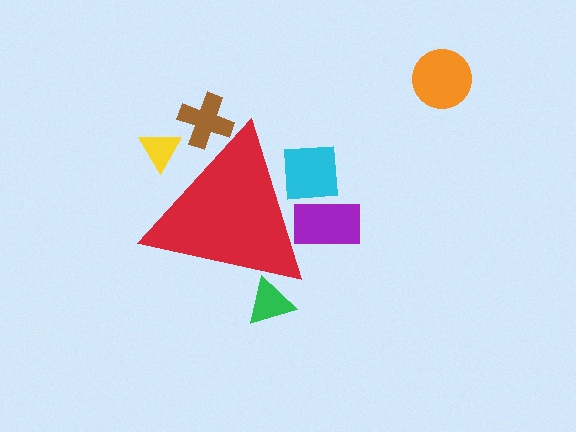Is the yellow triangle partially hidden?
Yes, the yellow triangle is partially hidden behind the red triangle.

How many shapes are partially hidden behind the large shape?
5 shapes are partially hidden.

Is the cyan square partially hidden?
Yes, the cyan square is partially hidden behind the red triangle.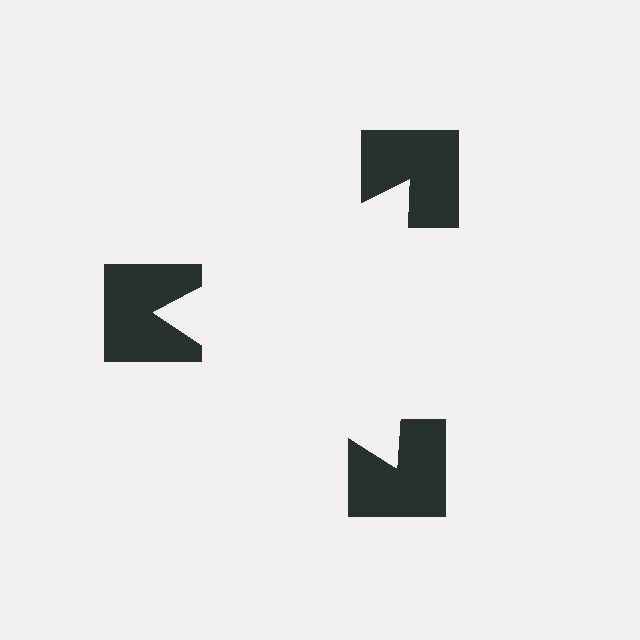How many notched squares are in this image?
There are 3 — one at each vertex of the illusory triangle.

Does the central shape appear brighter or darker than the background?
It typically appears slightly brighter than the background, even though no actual brightness change is drawn.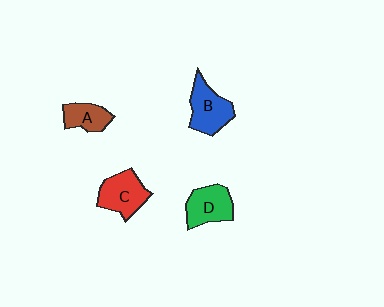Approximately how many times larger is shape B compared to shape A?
Approximately 1.5 times.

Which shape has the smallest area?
Shape A (brown).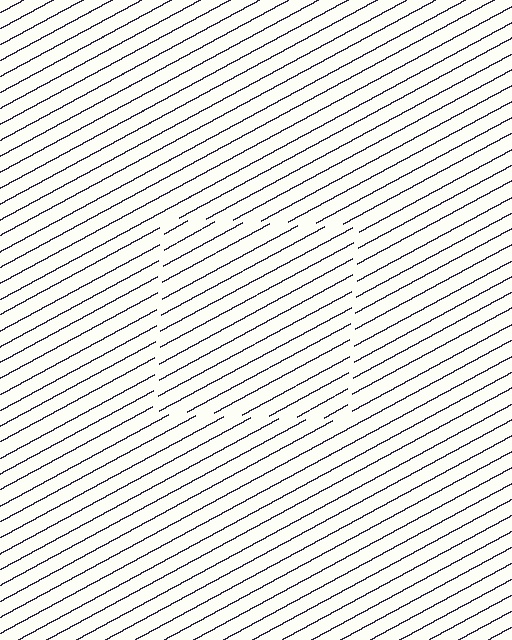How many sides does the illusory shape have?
4 sides — the line-ends trace a square.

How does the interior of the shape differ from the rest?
The interior of the shape contains the same grating, shifted by half a period — the contour is defined by the phase discontinuity where line-ends from the inner and outer gratings abut.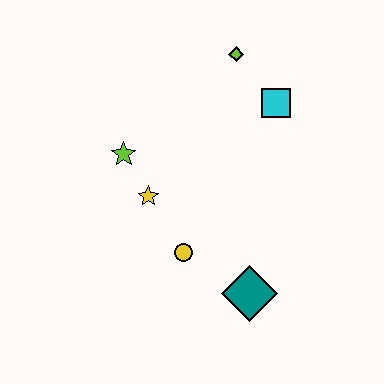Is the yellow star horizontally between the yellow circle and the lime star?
Yes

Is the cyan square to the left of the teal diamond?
No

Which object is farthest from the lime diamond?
The teal diamond is farthest from the lime diamond.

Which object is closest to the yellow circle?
The yellow star is closest to the yellow circle.